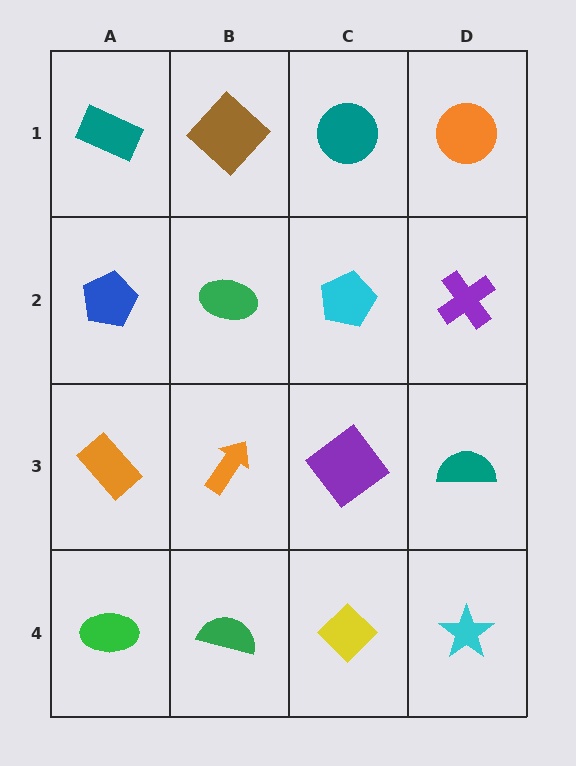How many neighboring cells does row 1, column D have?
2.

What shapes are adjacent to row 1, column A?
A blue pentagon (row 2, column A), a brown diamond (row 1, column B).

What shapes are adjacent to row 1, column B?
A green ellipse (row 2, column B), a teal rectangle (row 1, column A), a teal circle (row 1, column C).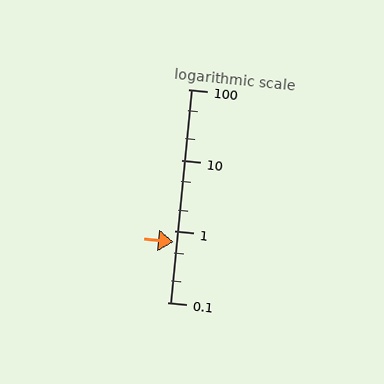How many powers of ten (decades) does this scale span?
The scale spans 3 decades, from 0.1 to 100.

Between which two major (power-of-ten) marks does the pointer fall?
The pointer is between 0.1 and 1.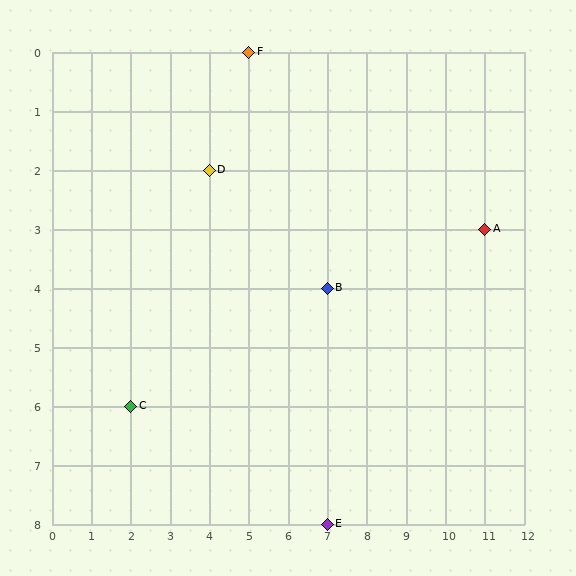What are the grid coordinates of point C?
Point C is at grid coordinates (2, 6).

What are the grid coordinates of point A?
Point A is at grid coordinates (11, 3).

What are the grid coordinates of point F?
Point F is at grid coordinates (5, 0).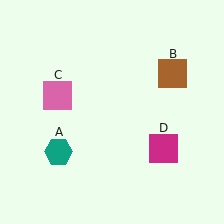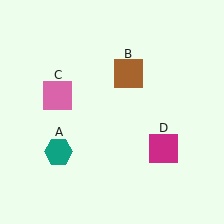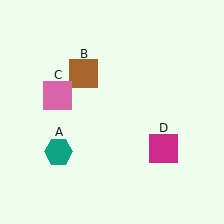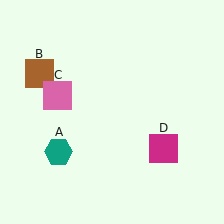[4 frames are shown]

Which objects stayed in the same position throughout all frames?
Teal hexagon (object A) and pink square (object C) and magenta square (object D) remained stationary.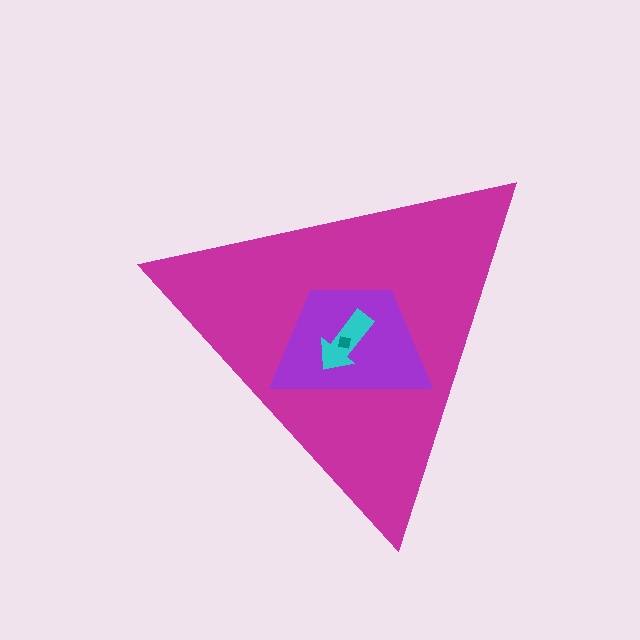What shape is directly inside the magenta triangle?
The purple trapezoid.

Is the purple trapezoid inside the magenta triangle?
Yes.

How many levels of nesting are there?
4.